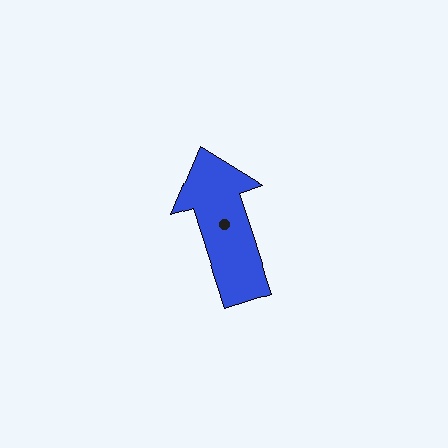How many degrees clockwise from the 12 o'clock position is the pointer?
Approximately 342 degrees.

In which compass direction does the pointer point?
North.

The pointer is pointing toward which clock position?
Roughly 11 o'clock.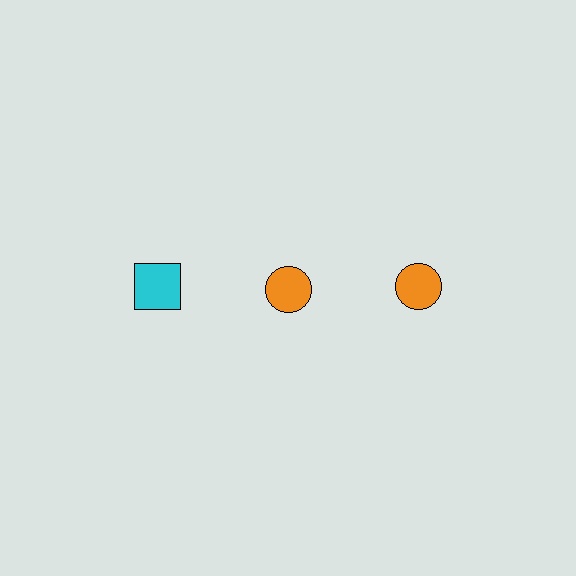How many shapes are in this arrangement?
There are 3 shapes arranged in a grid pattern.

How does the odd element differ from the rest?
It differs in both color (cyan instead of orange) and shape (square instead of circle).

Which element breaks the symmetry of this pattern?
The cyan square in the top row, leftmost column breaks the symmetry. All other shapes are orange circles.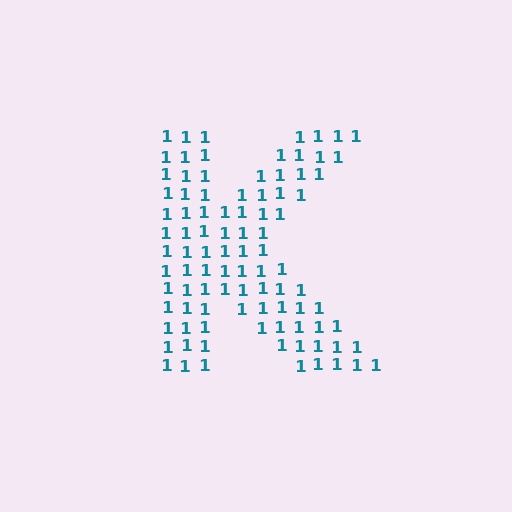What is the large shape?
The large shape is the letter K.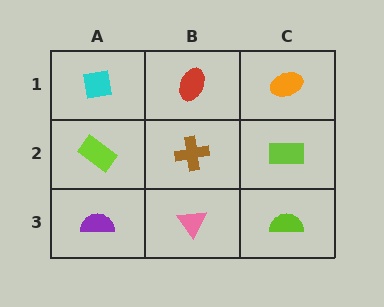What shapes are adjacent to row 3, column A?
A lime rectangle (row 2, column A), a pink triangle (row 3, column B).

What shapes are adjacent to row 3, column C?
A lime rectangle (row 2, column C), a pink triangle (row 3, column B).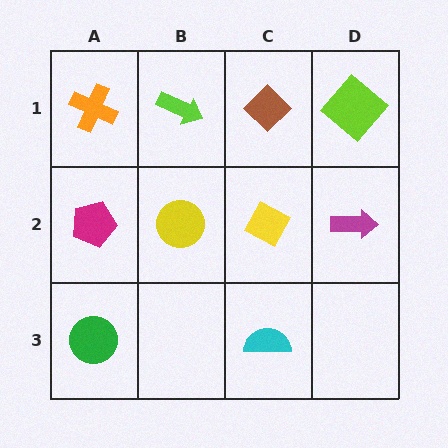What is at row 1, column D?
A lime diamond.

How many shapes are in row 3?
2 shapes.